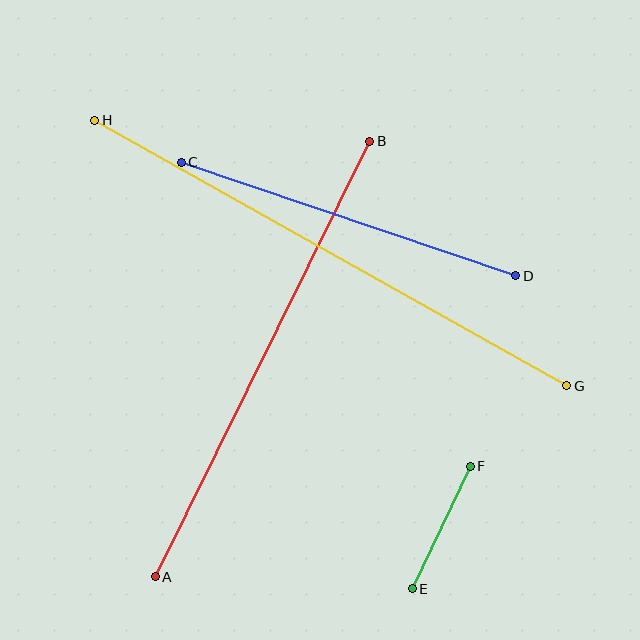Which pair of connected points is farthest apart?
Points G and H are farthest apart.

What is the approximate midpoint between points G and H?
The midpoint is at approximately (331, 253) pixels.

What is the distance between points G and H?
The distance is approximately 542 pixels.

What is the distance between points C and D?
The distance is approximately 354 pixels.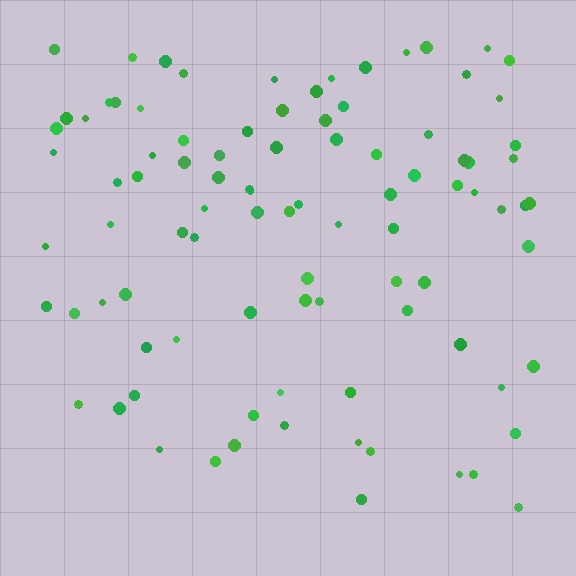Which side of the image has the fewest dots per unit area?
The bottom.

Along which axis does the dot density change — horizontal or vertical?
Vertical.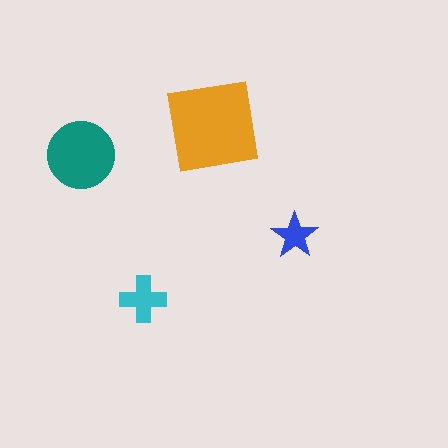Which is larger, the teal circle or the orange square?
The orange square.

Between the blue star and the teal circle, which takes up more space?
The teal circle.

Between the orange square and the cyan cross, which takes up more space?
The orange square.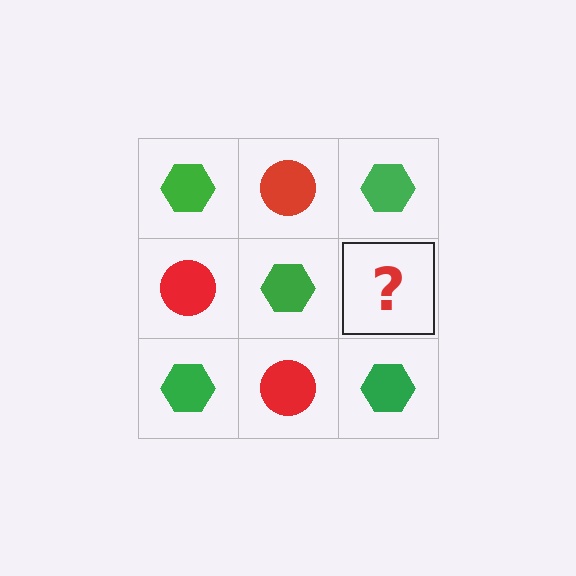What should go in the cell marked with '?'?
The missing cell should contain a red circle.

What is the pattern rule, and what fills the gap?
The rule is that it alternates green hexagon and red circle in a checkerboard pattern. The gap should be filled with a red circle.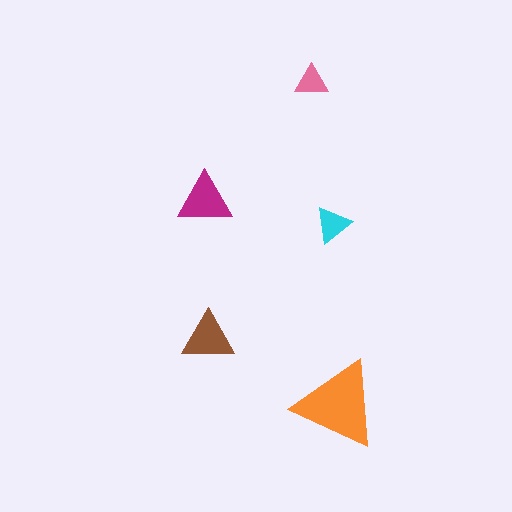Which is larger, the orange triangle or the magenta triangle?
The orange one.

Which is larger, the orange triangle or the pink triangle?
The orange one.